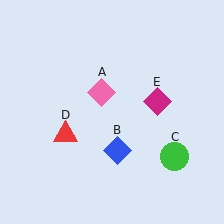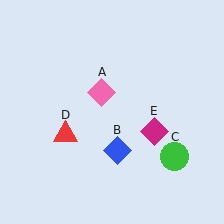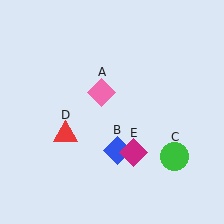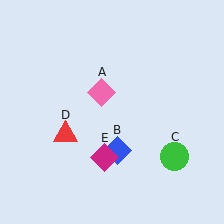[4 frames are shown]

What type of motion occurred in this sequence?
The magenta diamond (object E) rotated clockwise around the center of the scene.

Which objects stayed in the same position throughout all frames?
Pink diamond (object A) and blue diamond (object B) and green circle (object C) and red triangle (object D) remained stationary.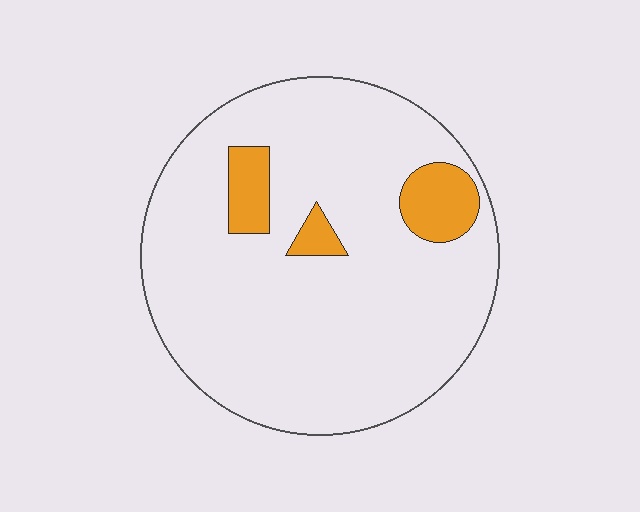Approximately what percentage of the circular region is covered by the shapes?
Approximately 10%.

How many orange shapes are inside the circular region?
3.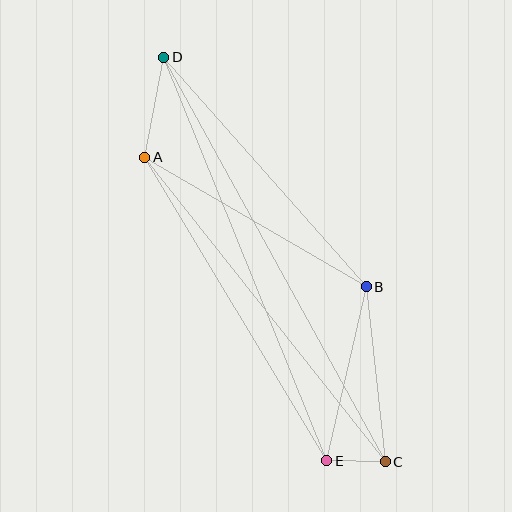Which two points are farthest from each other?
Points C and D are farthest from each other.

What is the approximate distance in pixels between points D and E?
The distance between D and E is approximately 435 pixels.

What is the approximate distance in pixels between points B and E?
The distance between B and E is approximately 179 pixels.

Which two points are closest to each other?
Points C and E are closest to each other.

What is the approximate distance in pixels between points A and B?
The distance between A and B is approximately 256 pixels.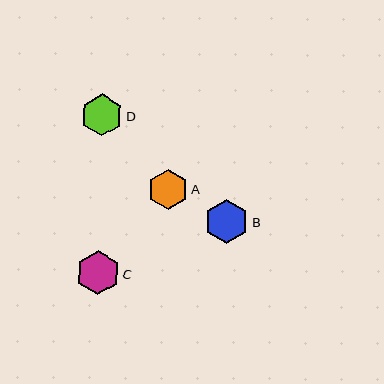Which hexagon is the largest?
Hexagon B is the largest with a size of approximately 44 pixels.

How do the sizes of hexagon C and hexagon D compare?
Hexagon C and hexagon D are approximately the same size.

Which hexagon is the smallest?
Hexagon A is the smallest with a size of approximately 40 pixels.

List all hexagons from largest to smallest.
From largest to smallest: B, C, D, A.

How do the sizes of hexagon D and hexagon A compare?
Hexagon D and hexagon A are approximately the same size.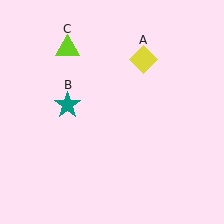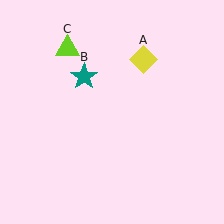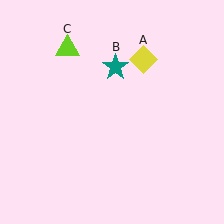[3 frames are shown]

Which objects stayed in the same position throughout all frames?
Yellow diamond (object A) and lime triangle (object C) remained stationary.